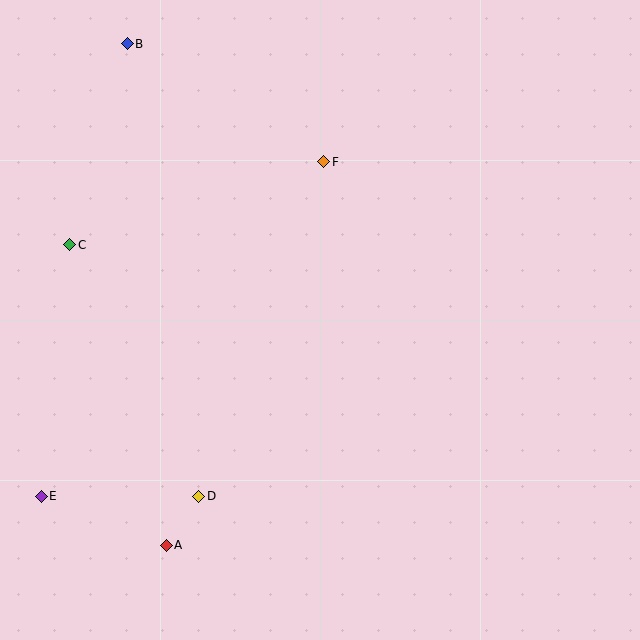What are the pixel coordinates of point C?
Point C is at (70, 245).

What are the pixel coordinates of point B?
Point B is at (127, 44).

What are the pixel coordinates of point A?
Point A is at (166, 545).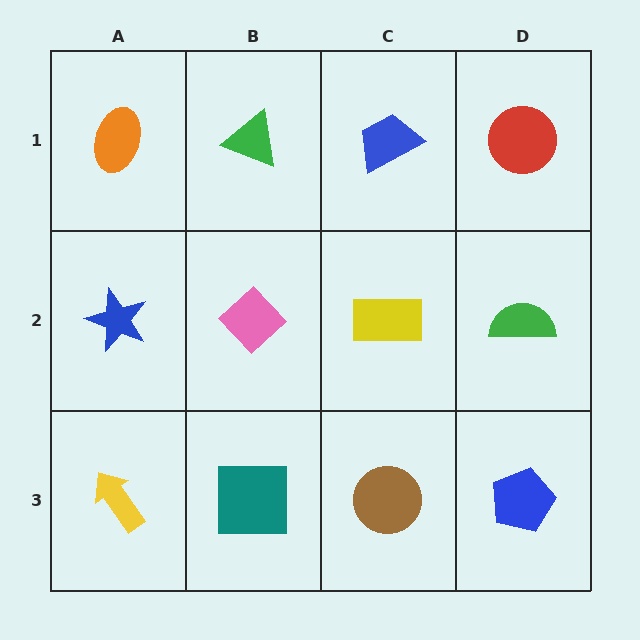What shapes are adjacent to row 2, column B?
A green triangle (row 1, column B), a teal square (row 3, column B), a blue star (row 2, column A), a yellow rectangle (row 2, column C).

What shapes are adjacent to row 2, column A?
An orange ellipse (row 1, column A), a yellow arrow (row 3, column A), a pink diamond (row 2, column B).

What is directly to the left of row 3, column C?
A teal square.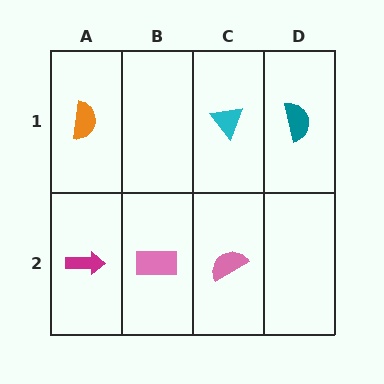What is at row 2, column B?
A pink rectangle.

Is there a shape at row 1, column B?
No, that cell is empty.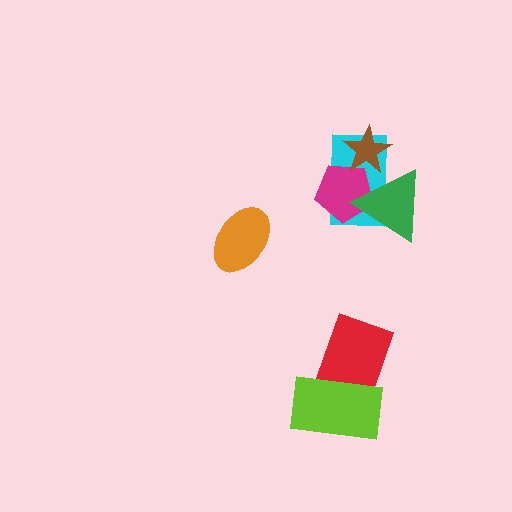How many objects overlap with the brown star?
3 objects overlap with the brown star.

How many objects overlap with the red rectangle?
1 object overlaps with the red rectangle.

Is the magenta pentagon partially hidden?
Yes, it is partially covered by another shape.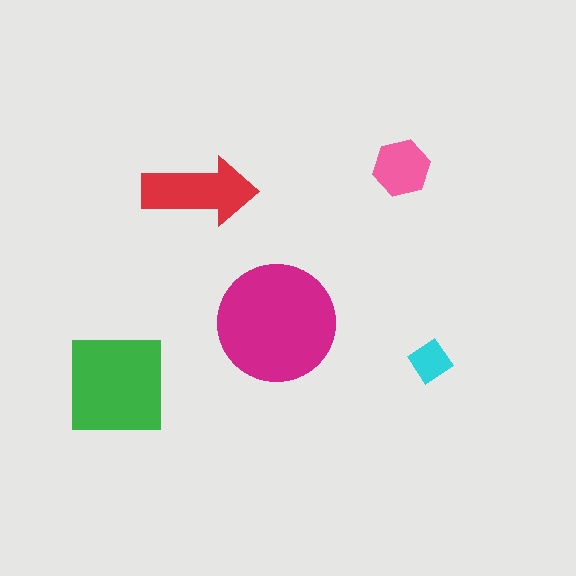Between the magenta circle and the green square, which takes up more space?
The magenta circle.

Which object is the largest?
The magenta circle.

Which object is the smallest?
The cyan diamond.